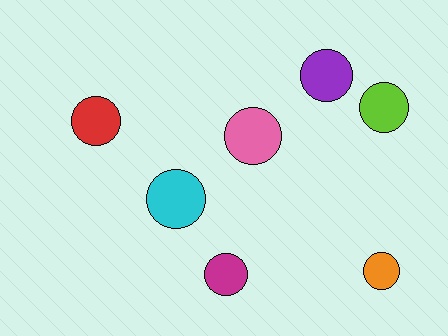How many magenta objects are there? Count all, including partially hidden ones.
There is 1 magenta object.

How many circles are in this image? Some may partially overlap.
There are 7 circles.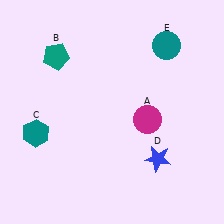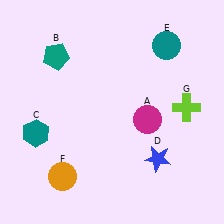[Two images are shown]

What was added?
An orange circle (F), a lime cross (G) were added in Image 2.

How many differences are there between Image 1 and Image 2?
There are 2 differences between the two images.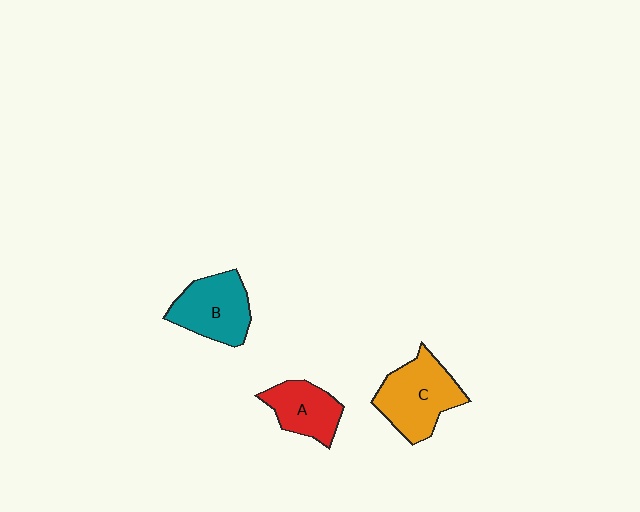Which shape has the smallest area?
Shape A (red).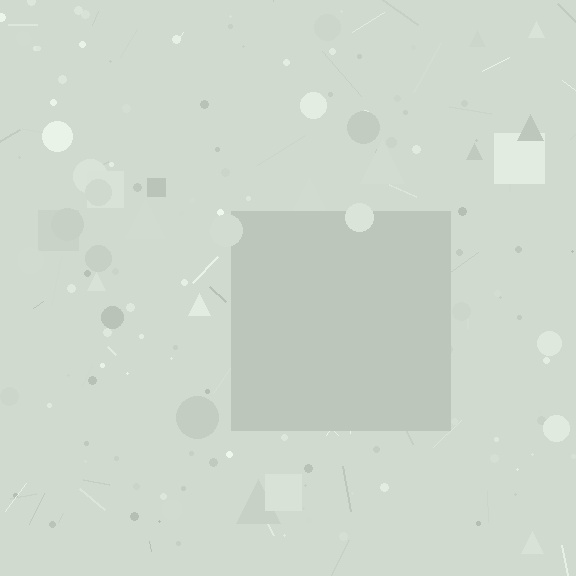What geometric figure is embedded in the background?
A square is embedded in the background.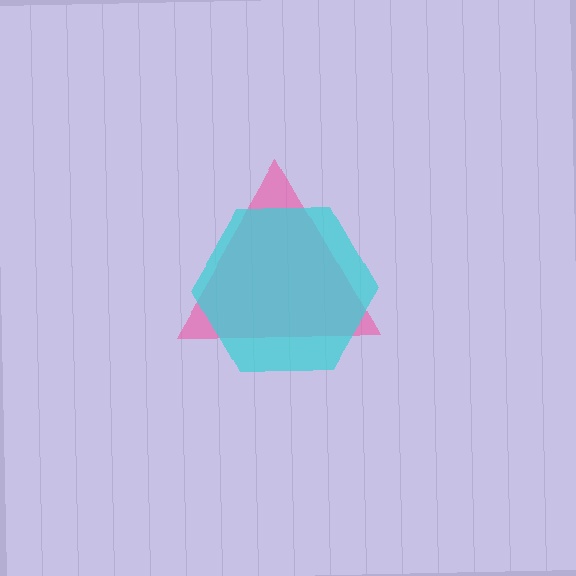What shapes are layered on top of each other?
The layered shapes are: a pink triangle, a cyan hexagon.